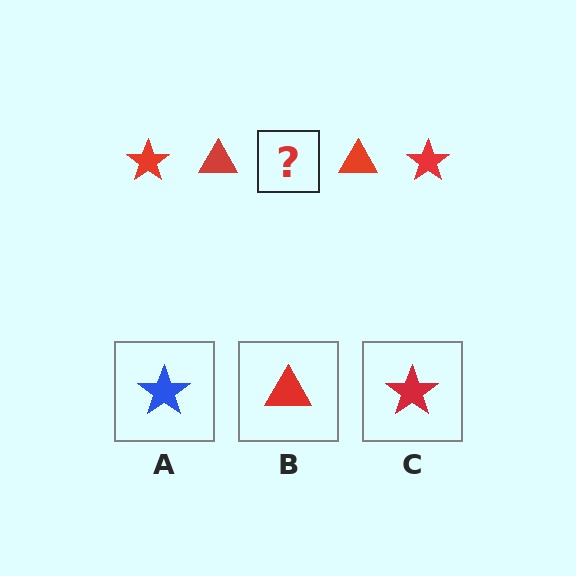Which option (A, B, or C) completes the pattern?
C.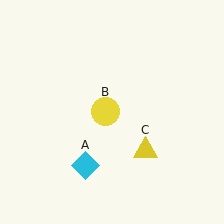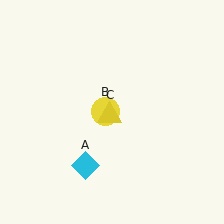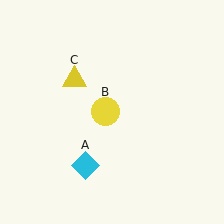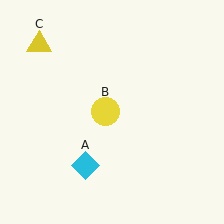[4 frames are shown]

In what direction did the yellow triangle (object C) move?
The yellow triangle (object C) moved up and to the left.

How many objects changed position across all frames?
1 object changed position: yellow triangle (object C).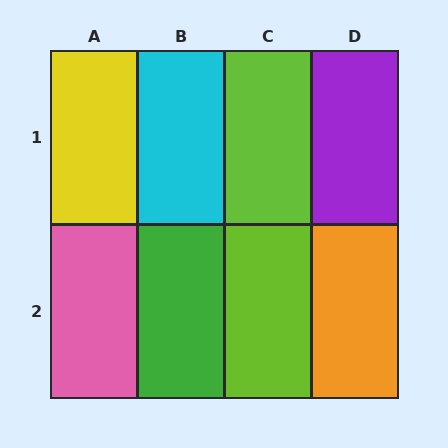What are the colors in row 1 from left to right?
Yellow, cyan, lime, purple.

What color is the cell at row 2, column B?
Green.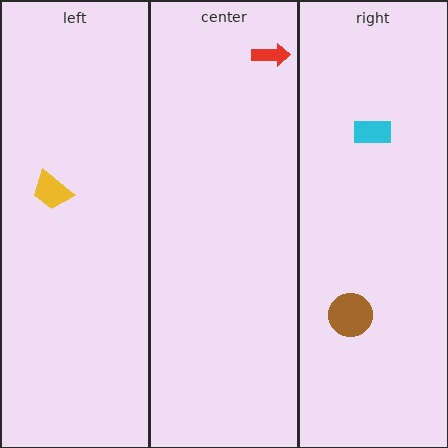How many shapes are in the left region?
1.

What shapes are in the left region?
The yellow trapezoid.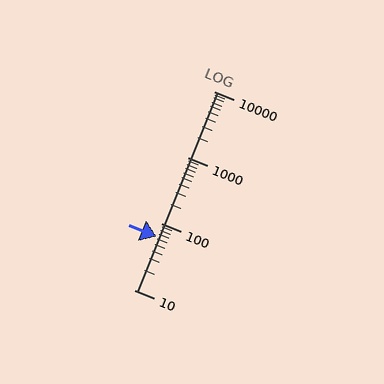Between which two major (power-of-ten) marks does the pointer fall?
The pointer is between 10 and 100.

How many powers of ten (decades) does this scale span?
The scale spans 3 decades, from 10 to 10000.